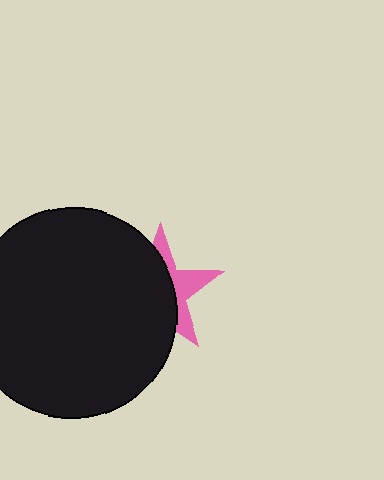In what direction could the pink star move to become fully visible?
The pink star could move right. That would shift it out from behind the black circle entirely.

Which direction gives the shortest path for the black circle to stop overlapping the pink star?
Moving left gives the shortest separation.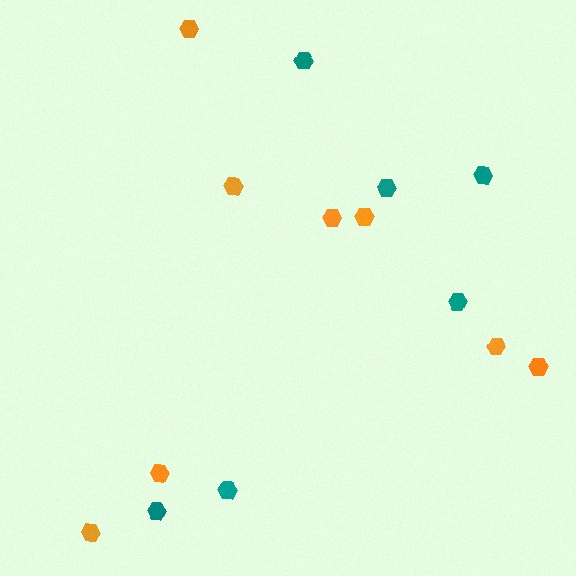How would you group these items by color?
There are 2 groups: one group of orange hexagons (8) and one group of teal hexagons (6).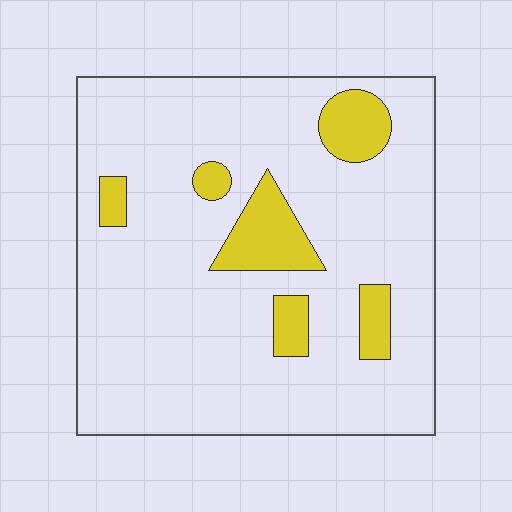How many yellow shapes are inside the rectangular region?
6.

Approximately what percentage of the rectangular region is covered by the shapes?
Approximately 15%.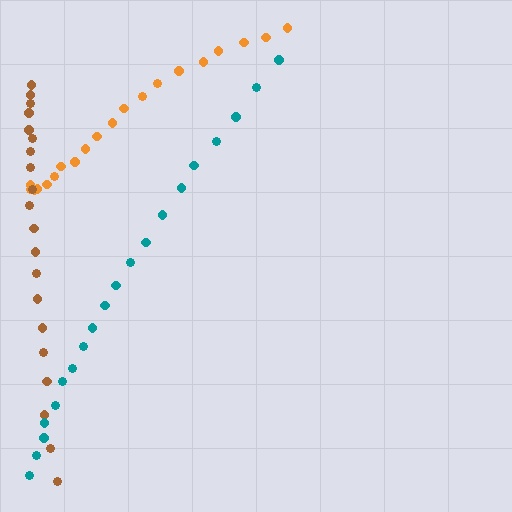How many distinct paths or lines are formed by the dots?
There are 3 distinct paths.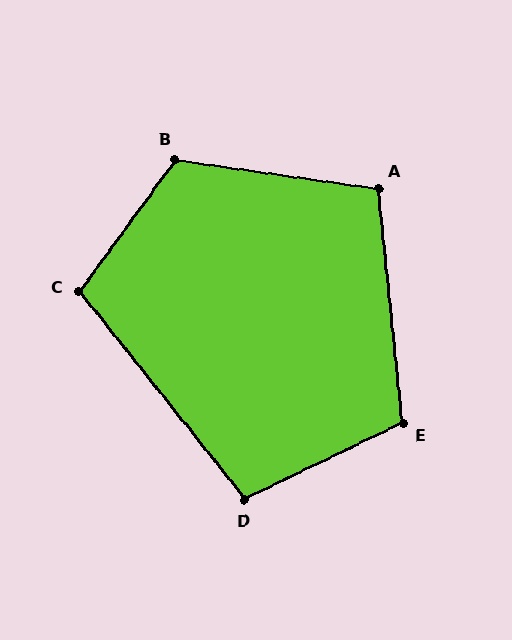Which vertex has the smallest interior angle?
D, at approximately 103 degrees.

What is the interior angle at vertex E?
Approximately 110 degrees (obtuse).